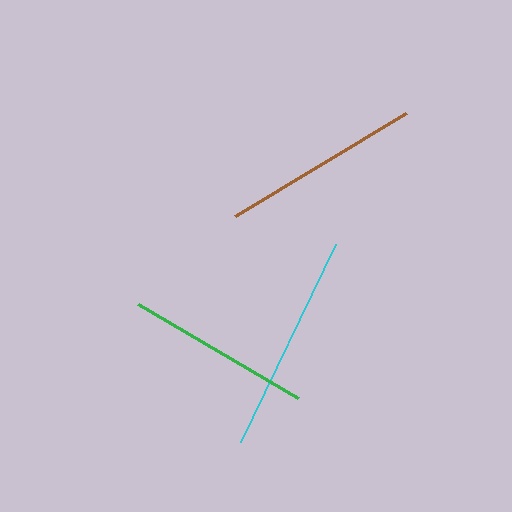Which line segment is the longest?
The cyan line is the longest at approximately 219 pixels.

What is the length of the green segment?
The green segment is approximately 185 pixels long.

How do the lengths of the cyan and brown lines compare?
The cyan and brown lines are approximately the same length.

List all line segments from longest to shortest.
From longest to shortest: cyan, brown, green.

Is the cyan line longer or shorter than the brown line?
The cyan line is longer than the brown line.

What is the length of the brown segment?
The brown segment is approximately 200 pixels long.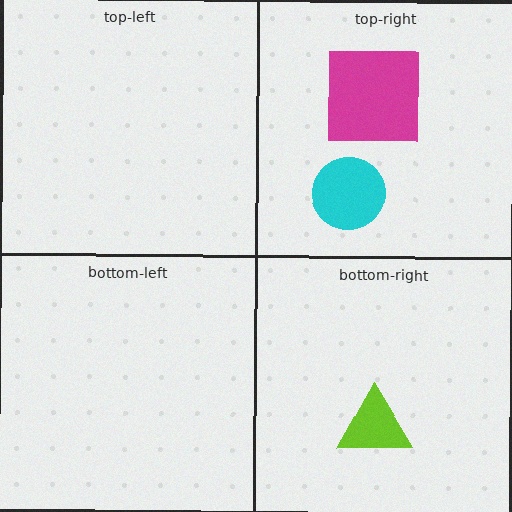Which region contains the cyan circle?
The top-right region.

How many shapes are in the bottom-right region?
1.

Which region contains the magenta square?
The top-right region.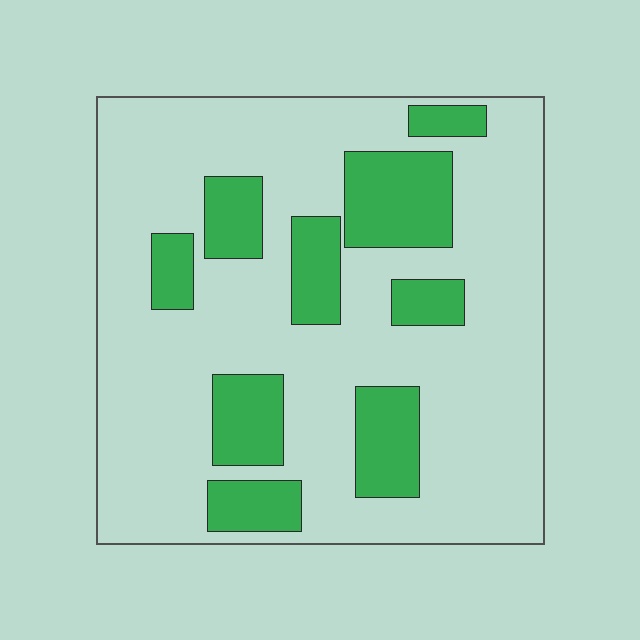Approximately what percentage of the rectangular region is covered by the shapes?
Approximately 25%.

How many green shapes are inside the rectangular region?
9.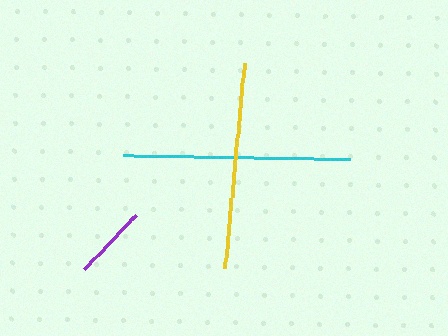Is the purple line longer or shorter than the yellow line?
The yellow line is longer than the purple line.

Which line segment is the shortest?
The purple line is the shortest at approximately 74 pixels.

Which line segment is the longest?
The cyan line is the longest at approximately 227 pixels.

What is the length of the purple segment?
The purple segment is approximately 74 pixels long.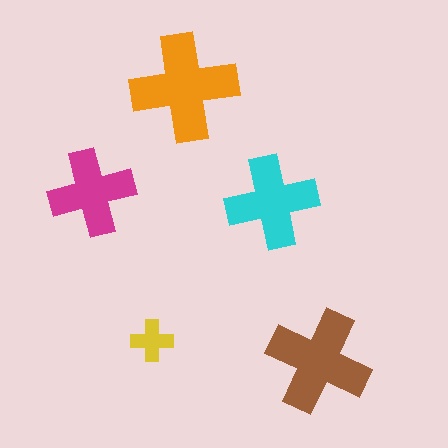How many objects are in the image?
There are 5 objects in the image.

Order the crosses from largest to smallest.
the orange one, the brown one, the cyan one, the magenta one, the yellow one.